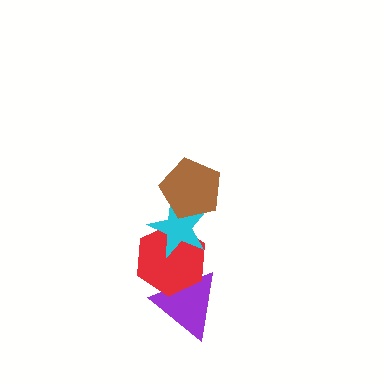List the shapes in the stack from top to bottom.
From top to bottom: the brown pentagon, the cyan star, the red hexagon, the purple triangle.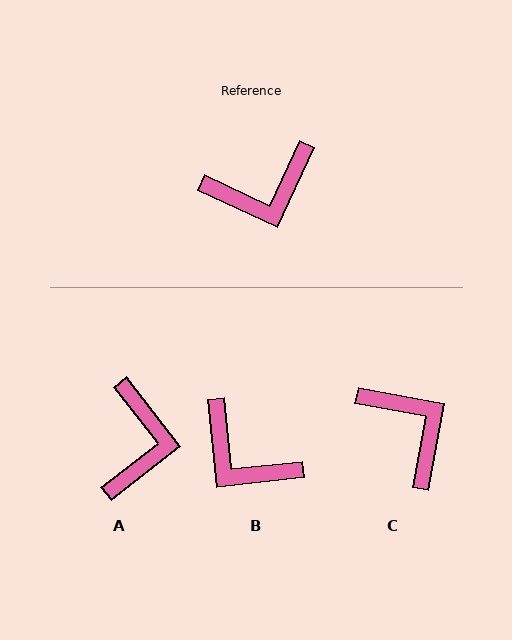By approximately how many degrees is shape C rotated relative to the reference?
Approximately 104 degrees counter-clockwise.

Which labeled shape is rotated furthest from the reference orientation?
C, about 104 degrees away.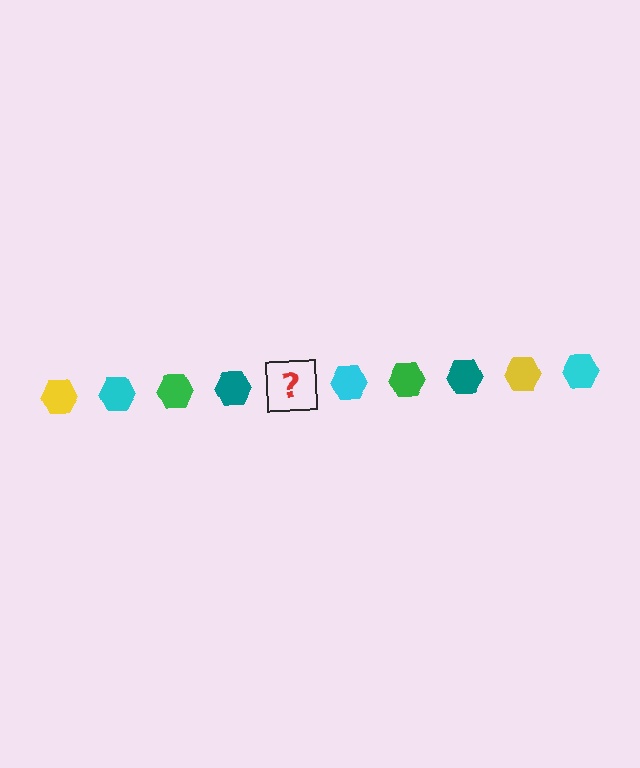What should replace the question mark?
The question mark should be replaced with a yellow hexagon.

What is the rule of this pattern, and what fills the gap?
The rule is that the pattern cycles through yellow, cyan, green, teal hexagons. The gap should be filled with a yellow hexagon.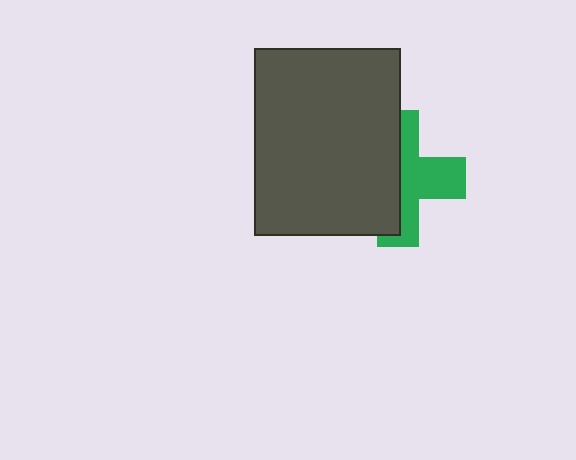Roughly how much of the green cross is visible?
About half of it is visible (roughly 48%).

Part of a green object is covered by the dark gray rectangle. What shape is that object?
It is a cross.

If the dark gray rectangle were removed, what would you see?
You would see the complete green cross.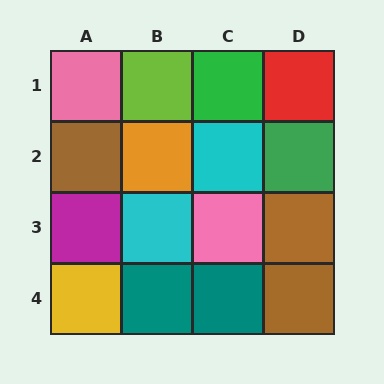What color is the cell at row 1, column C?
Green.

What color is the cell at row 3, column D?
Brown.